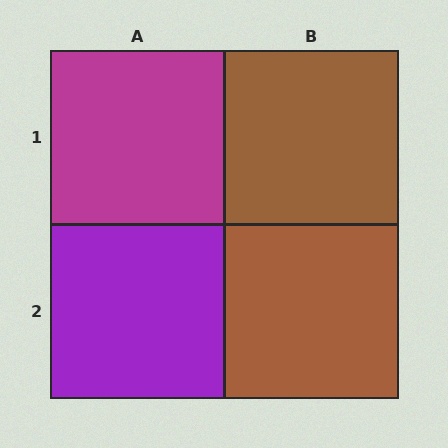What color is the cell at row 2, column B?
Brown.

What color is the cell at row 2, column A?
Purple.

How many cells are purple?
1 cell is purple.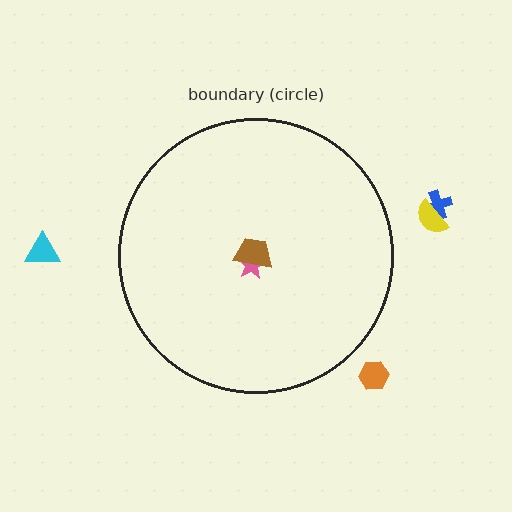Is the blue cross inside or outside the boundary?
Outside.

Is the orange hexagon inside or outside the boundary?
Outside.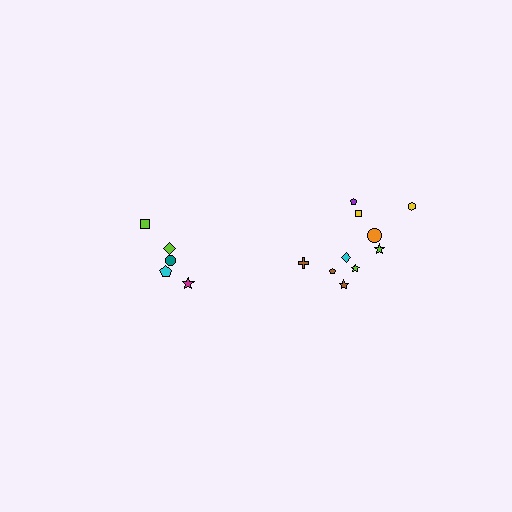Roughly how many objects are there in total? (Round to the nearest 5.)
Roughly 15 objects in total.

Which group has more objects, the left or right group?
The right group.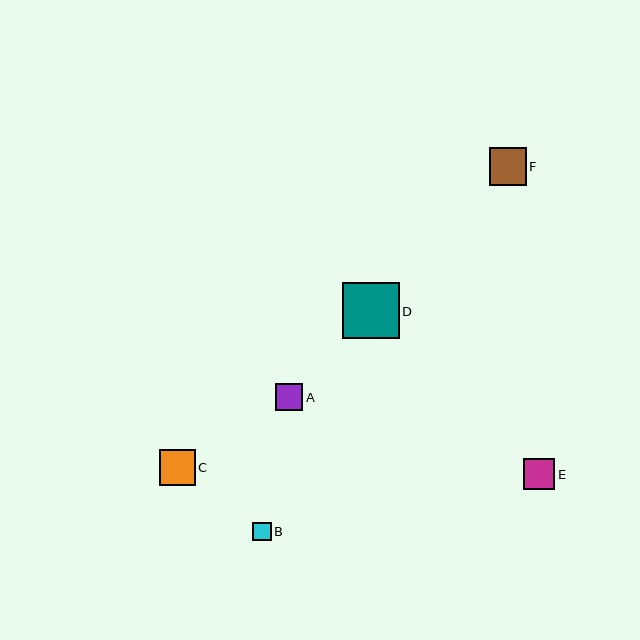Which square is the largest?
Square D is the largest with a size of approximately 57 pixels.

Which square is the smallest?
Square B is the smallest with a size of approximately 19 pixels.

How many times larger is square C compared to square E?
Square C is approximately 1.1 times the size of square E.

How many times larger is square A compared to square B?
Square A is approximately 1.4 times the size of square B.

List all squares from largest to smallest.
From largest to smallest: D, F, C, E, A, B.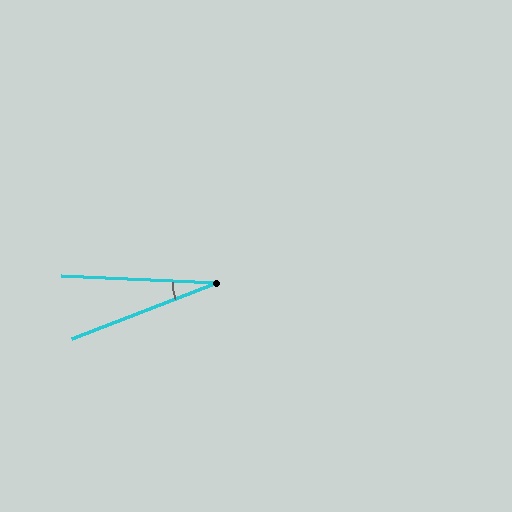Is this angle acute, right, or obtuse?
It is acute.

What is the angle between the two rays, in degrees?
Approximately 23 degrees.